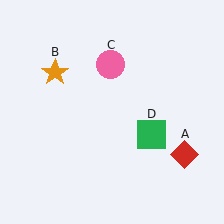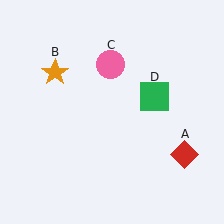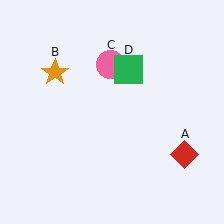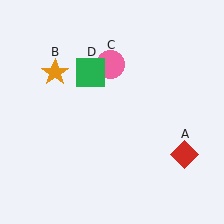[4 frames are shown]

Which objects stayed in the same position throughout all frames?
Red diamond (object A) and orange star (object B) and pink circle (object C) remained stationary.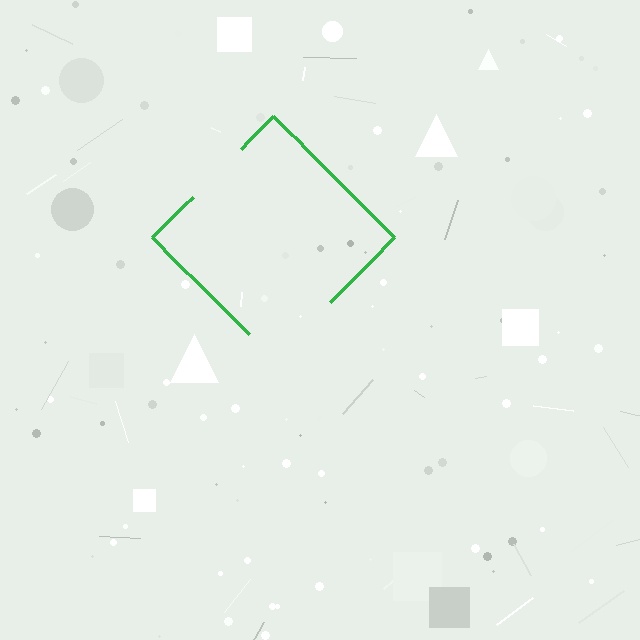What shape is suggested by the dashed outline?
The dashed outline suggests a diamond.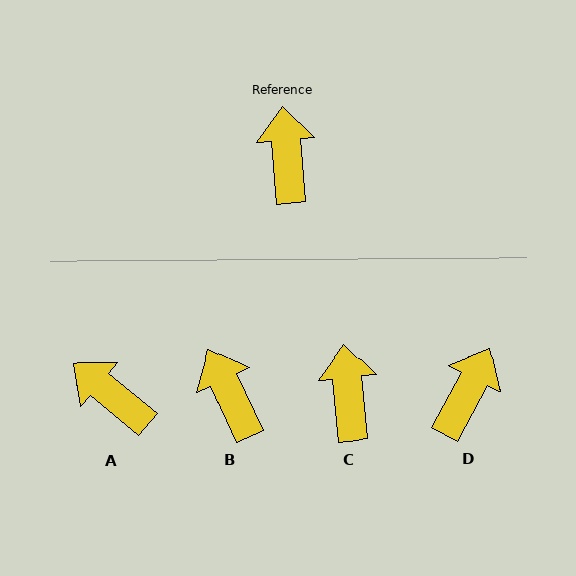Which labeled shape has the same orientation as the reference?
C.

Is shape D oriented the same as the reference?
No, it is off by about 33 degrees.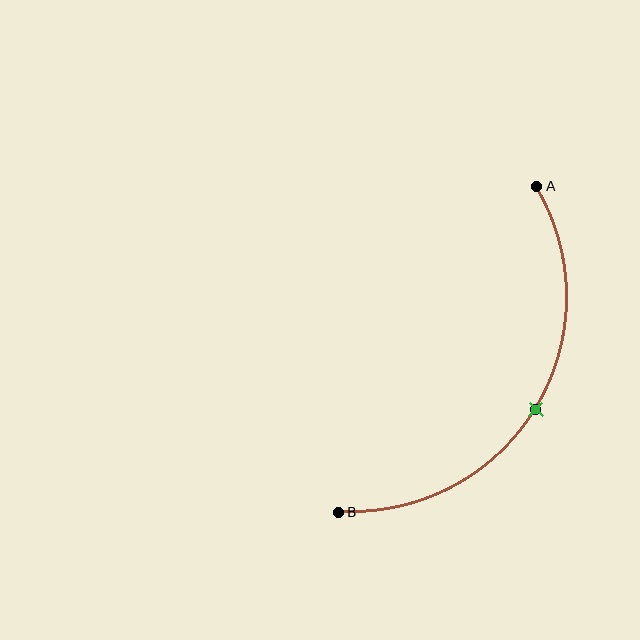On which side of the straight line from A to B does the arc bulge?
The arc bulges to the right of the straight line connecting A and B.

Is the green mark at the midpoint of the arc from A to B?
Yes. The green mark lies on the arc at equal arc-length from both A and B — it is the arc midpoint.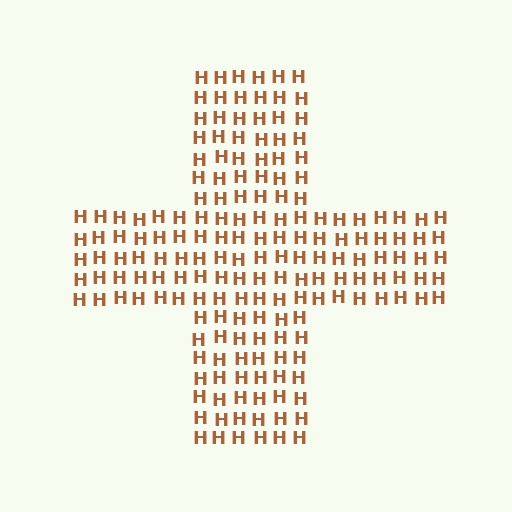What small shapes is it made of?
It is made of small letter H's.